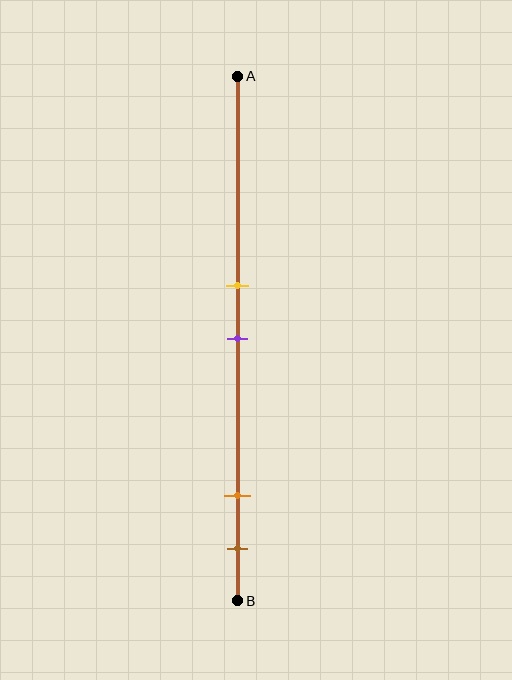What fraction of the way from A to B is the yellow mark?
The yellow mark is approximately 40% (0.4) of the way from A to B.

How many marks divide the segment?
There are 4 marks dividing the segment.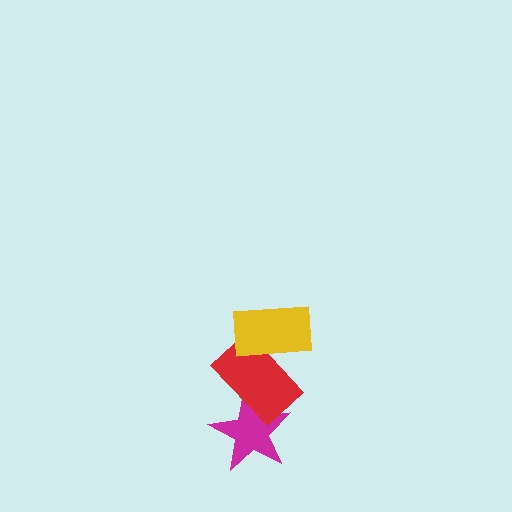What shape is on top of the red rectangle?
The yellow rectangle is on top of the red rectangle.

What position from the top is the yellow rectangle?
The yellow rectangle is 1st from the top.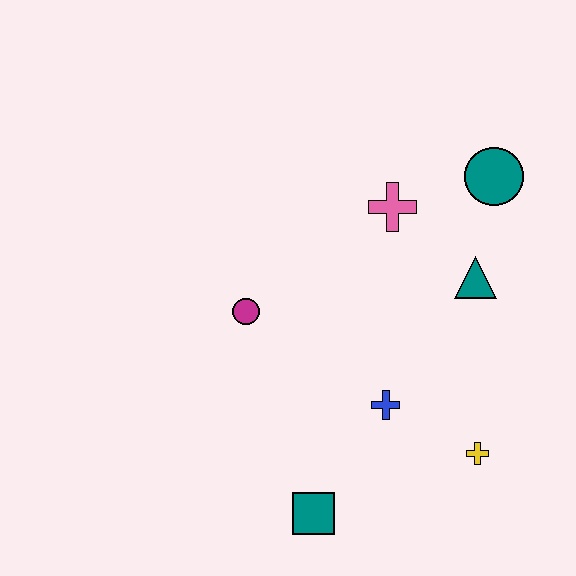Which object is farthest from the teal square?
The teal circle is farthest from the teal square.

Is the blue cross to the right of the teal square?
Yes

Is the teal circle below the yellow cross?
No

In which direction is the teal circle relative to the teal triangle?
The teal circle is above the teal triangle.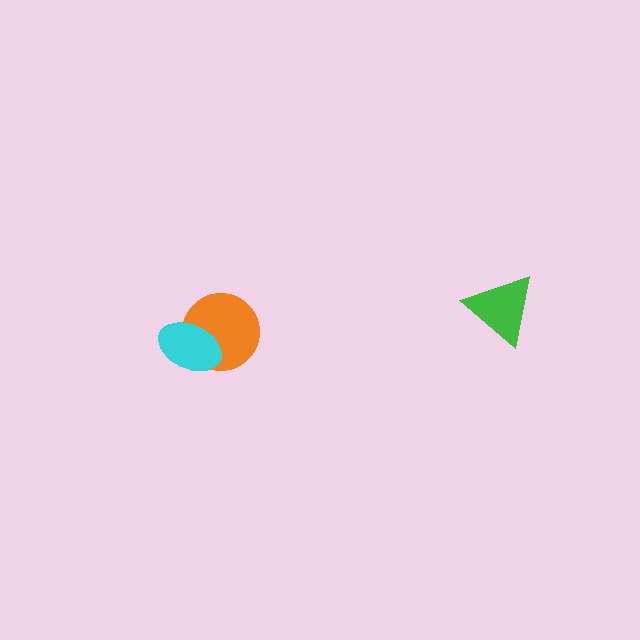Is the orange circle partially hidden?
Yes, it is partially covered by another shape.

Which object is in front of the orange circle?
The cyan ellipse is in front of the orange circle.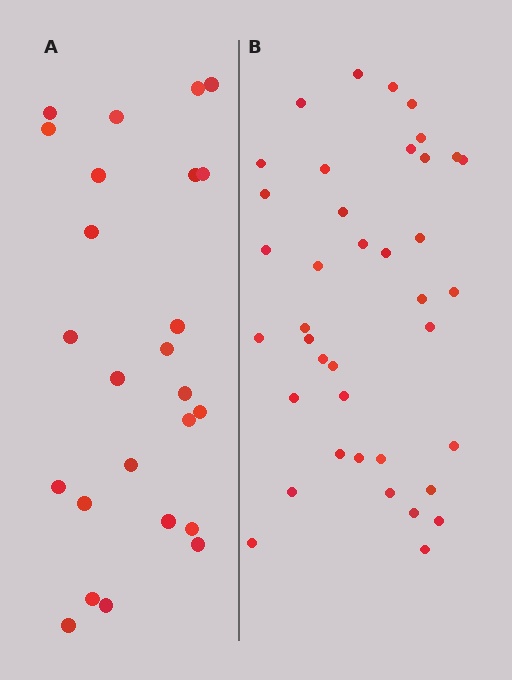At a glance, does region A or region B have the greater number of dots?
Region B (the right region) has more dots.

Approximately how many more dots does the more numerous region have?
Region B has approximately 15 more dots than region A.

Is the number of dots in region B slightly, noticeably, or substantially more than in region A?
Region B has substantially more. The ratio is roughly 1.6 to 1.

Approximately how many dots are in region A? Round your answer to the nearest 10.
About 20 dots. (The exact count is 25, which rounds to 20.)